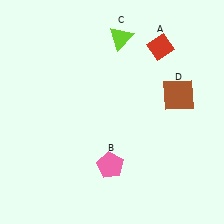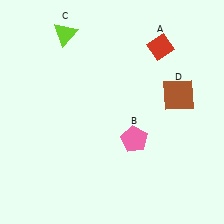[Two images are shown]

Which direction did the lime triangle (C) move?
The lime triangle (C) moved left.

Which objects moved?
The objects that moved are: the pink pentagon (B), the lime triangle (C).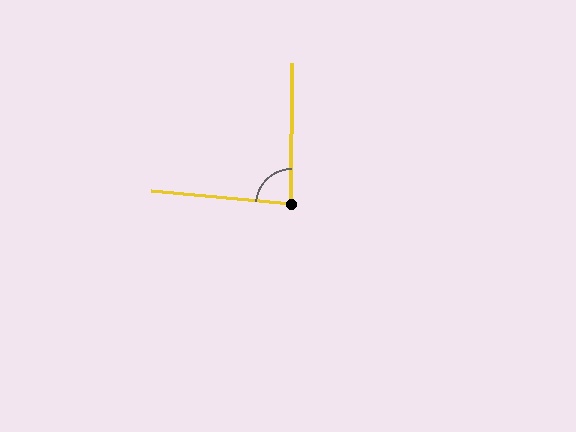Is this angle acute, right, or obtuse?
It is acute.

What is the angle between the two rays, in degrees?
Approximately 85 degrees.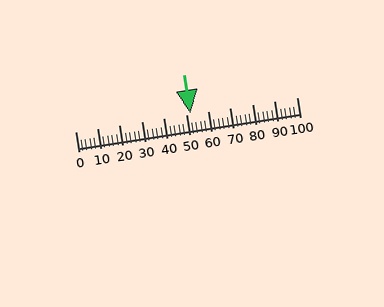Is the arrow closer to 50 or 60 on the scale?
The arrow is closer to 50.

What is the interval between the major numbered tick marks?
The major tick marks are spaced 10 units apart.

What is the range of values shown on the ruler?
The ruler shows values from 0 to 100.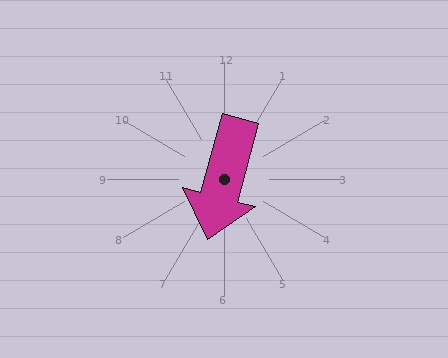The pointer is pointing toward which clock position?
Roughly 7 o'clock.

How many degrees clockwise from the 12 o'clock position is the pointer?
Approximately 195 degrees.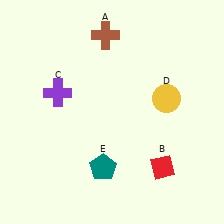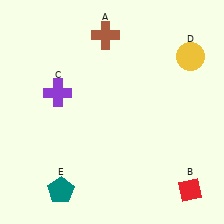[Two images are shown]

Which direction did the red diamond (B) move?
The red diamond (B) moved right.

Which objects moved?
The objects that moved are: the red diamond (B), the yellow circle (D), the teal pentagon (E).